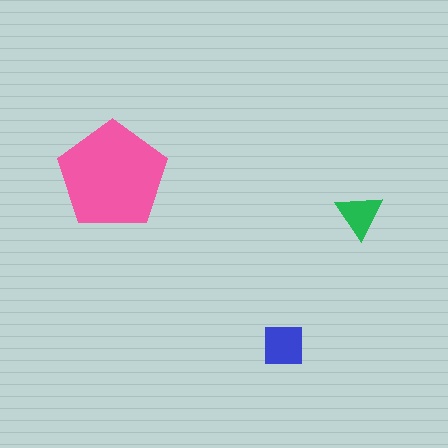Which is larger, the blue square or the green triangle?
The blue square.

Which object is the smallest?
The green triangle.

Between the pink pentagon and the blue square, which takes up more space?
The pink pentagon.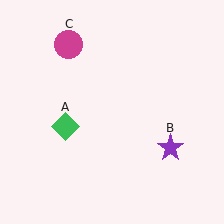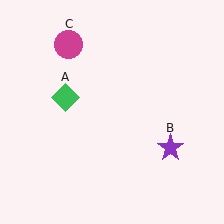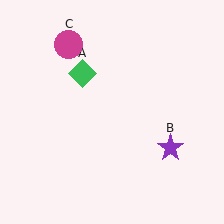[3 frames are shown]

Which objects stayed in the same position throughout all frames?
Purple star (object B) and magenta circle (object C) remained stationary.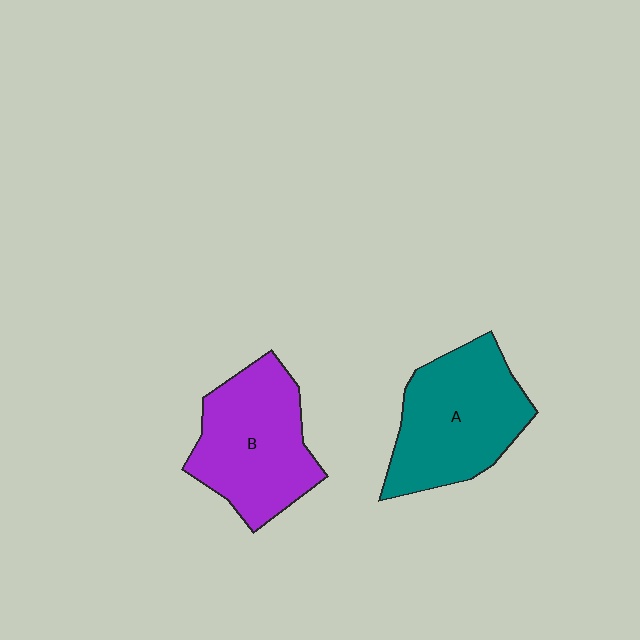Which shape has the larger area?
Shape A (teal).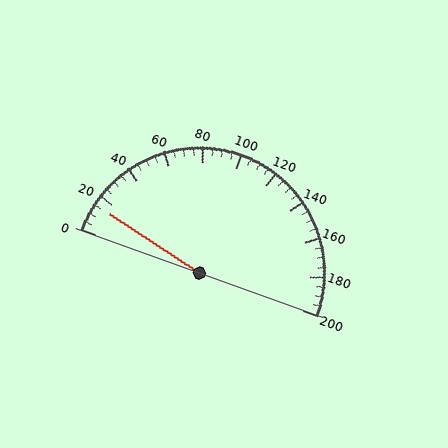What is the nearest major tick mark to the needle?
The nearest major tick mark is 20.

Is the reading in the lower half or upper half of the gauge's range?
The reading is in the lower half of the range (0 to 200).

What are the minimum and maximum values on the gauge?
The gauge ranges from 0 to 200.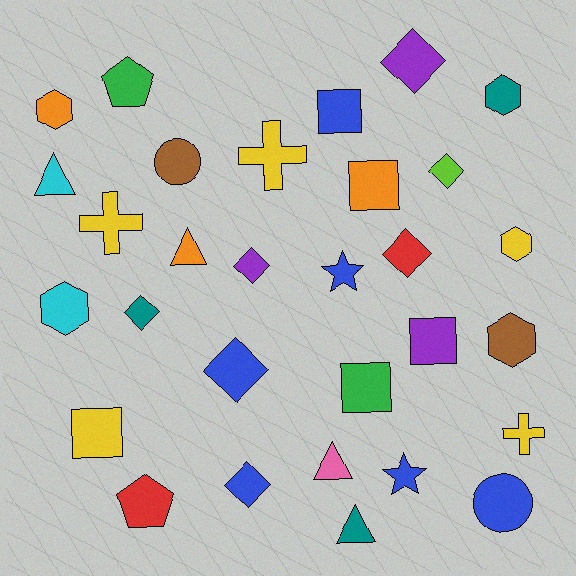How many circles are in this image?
There are 2 circles.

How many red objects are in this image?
There are 2 red objects.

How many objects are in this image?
There are 30 objects.